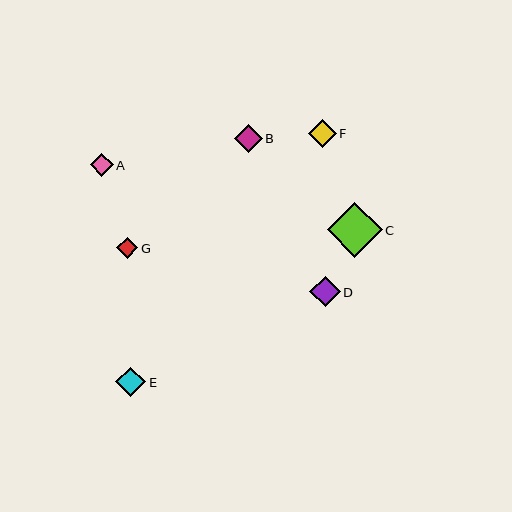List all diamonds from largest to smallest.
From largest to smallest: C, D, E, F, B, A, G.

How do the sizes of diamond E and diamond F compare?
Diamond E and diamond F are approximately the same size.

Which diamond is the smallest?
Diamond G is the smallest with a size of approximately 21 pixels.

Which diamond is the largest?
Diamond C is the largest with a size of approximately 55 pixels.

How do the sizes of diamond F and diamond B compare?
Diamond F and diamond B are approximately the same size.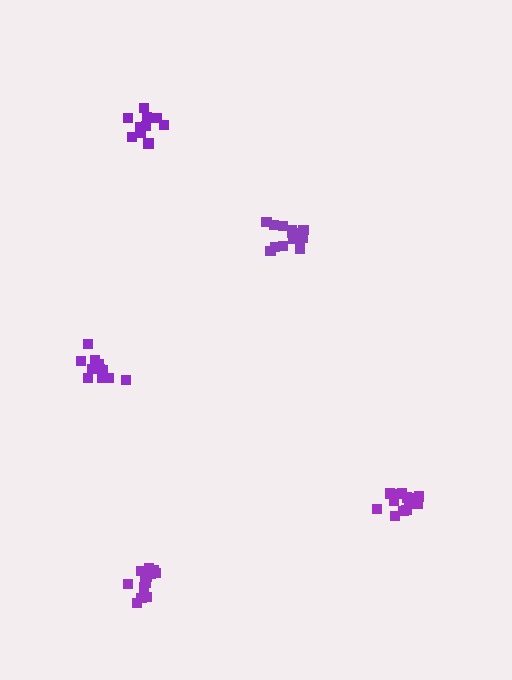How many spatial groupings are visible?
There are 5 spatial groupings.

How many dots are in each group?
Group 1: 11 dots, Group 2: 13 dots, Group 3: 10 dots, Group 4: 13 dots, Group 5: 14 dots (61 total).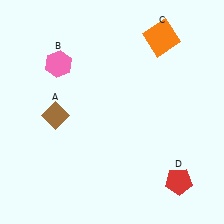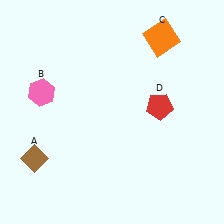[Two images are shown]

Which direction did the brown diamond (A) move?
The brown diamond (A) moved down.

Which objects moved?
The objects that moved are: the brown diamond (A), the pink hexagon (B), the red pentagon (D).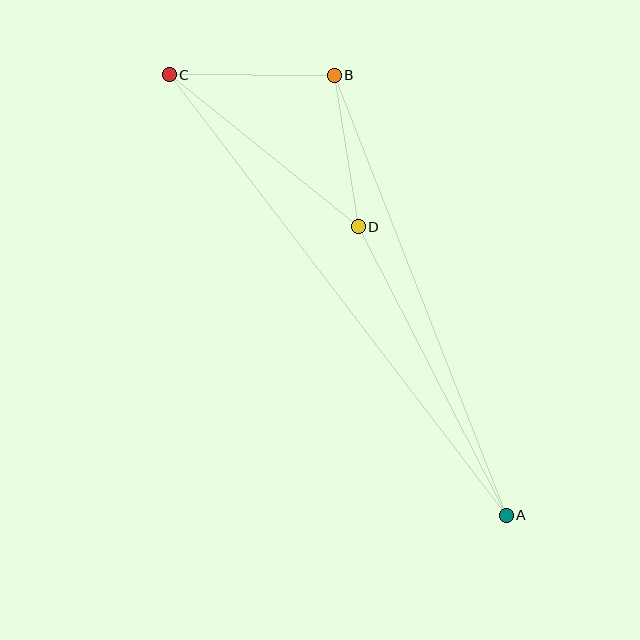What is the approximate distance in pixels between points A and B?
The distance between A and B is approximately 472 pixels.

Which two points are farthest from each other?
Points A and C are farthest from each other.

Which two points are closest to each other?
Points B and D are closest to each other.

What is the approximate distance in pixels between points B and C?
The distance between B and C is approximately 165 pixels.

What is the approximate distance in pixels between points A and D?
The distance between A and D is approximately 324 pixels.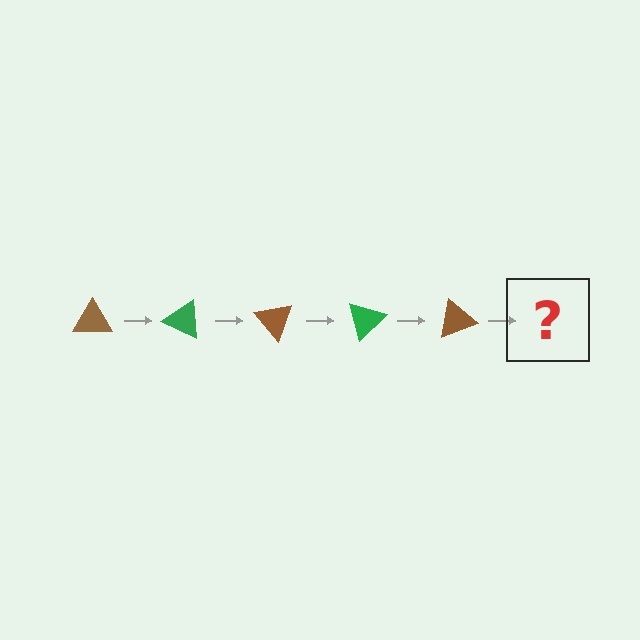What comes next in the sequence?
The next element should be a green triangle, rotated 125 degrees from the start.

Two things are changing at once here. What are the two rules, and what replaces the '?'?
The two rules are that it rotates 25 degrees each step and the color cycles through brown and green. The '?' should be a green triangle, rotated 125 degrees from the start.